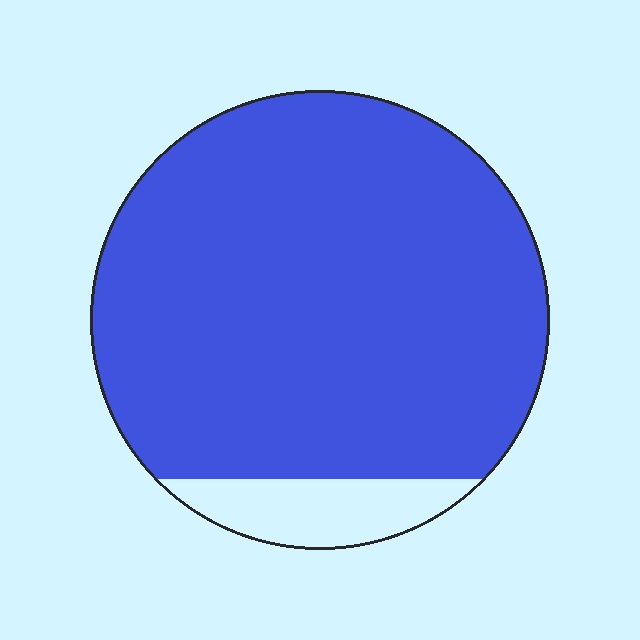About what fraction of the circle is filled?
About nine tenths (9/10).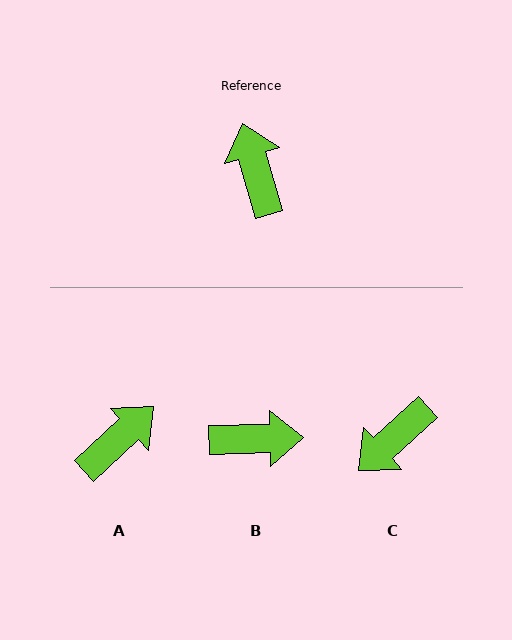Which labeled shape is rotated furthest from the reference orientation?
C, about 116 degrees away.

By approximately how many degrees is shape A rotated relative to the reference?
Approximately 64 degrees clockwise.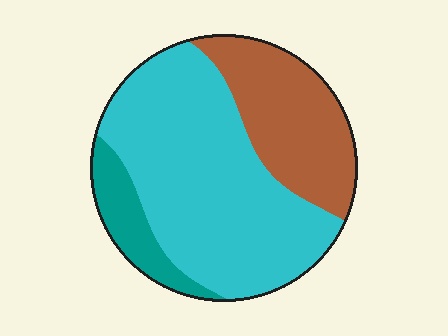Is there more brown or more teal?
Brown.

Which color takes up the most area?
Cyan, at roughly 60%.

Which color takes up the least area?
Teal, at roughly 10%.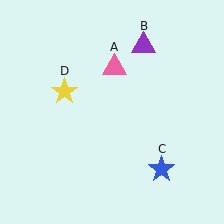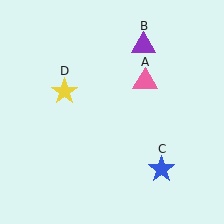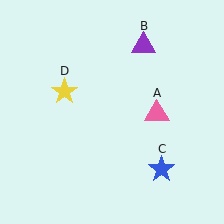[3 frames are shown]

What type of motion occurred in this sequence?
The pink triangle (object A) rotated clockwise around the center of the scene.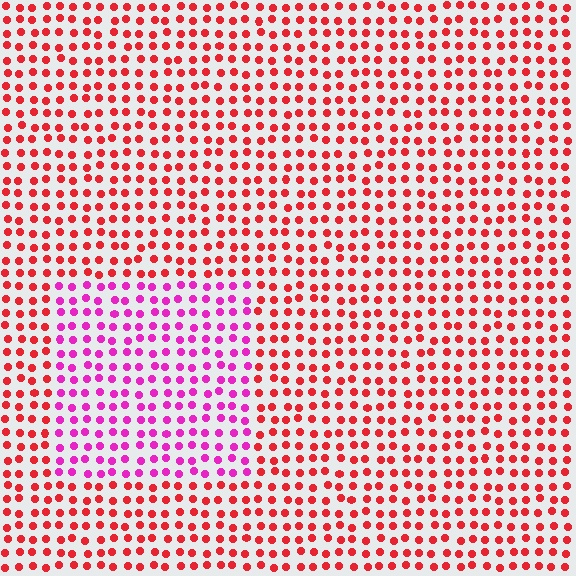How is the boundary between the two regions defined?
The boundary is defined purely by a slight shift in hue (about 45 degrees). Spacing, size, and orientation are identical on both sides.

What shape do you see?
I see a rectangle.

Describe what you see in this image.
The image is filled with small red elements in a uniform arrangement. A rectangle-shaped region is visible where the elements are tinted to a slightly different hue, forming a subtle color boundary.